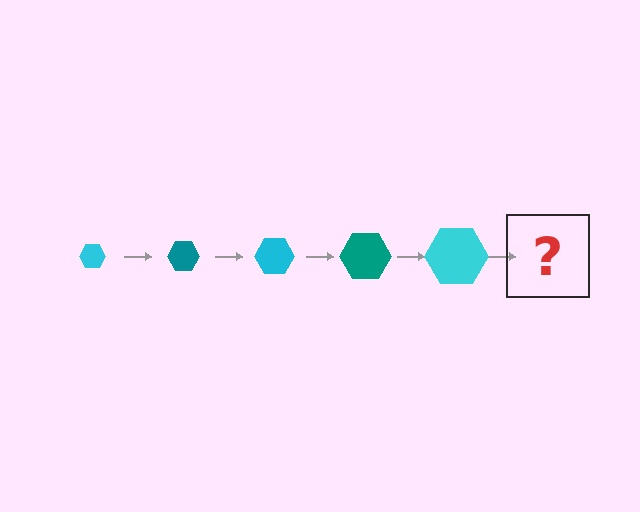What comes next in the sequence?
The next element should be a teal hexagon, larger than the previous one.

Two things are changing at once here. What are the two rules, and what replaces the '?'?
The two rules are that the hexagon grows larger each step and the color cycles through cyan and teal. The '?' should be a teal hexagon, larger than the previous one.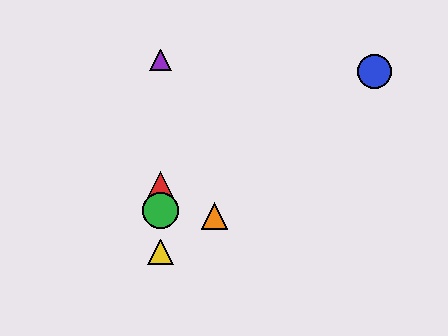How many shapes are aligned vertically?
4 shapes (the red triangle, the green circle, the yellow triangle, the purple triangle) are aligned vertically.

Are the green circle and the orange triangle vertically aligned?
No, the green circle is at x≈160 and the orange triangle is at x≈214.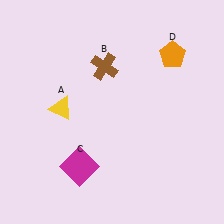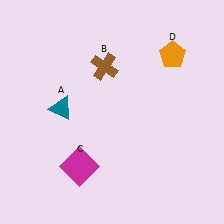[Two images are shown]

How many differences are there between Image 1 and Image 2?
There is 1 difference between the two images.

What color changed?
The triangle (A) changed from yellow in Image 1 to teal in Image 2.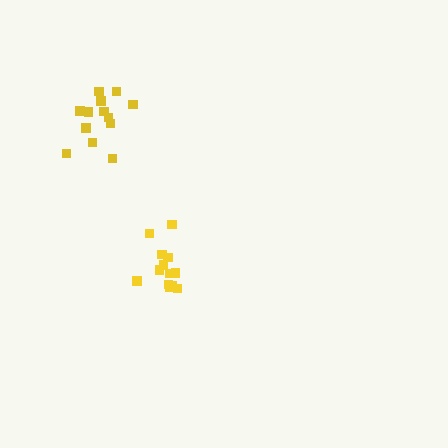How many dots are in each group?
Group 1: 13 dots, Group 2: 13 dots (26 total).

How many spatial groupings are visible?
There are 2 spatial groupings.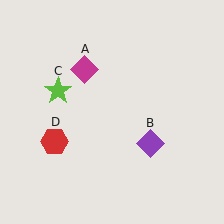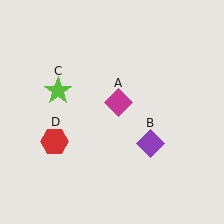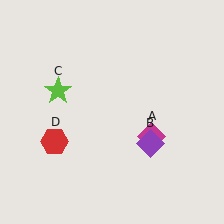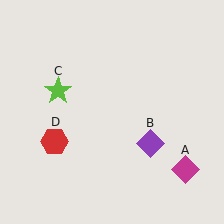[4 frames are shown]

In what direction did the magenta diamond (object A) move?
The magenta diamond (object A) moved down and to the right.